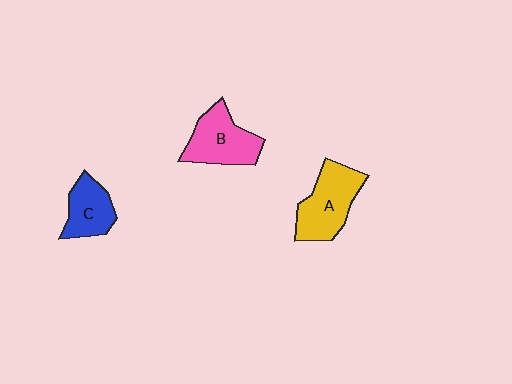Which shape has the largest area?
Shape A (yellow).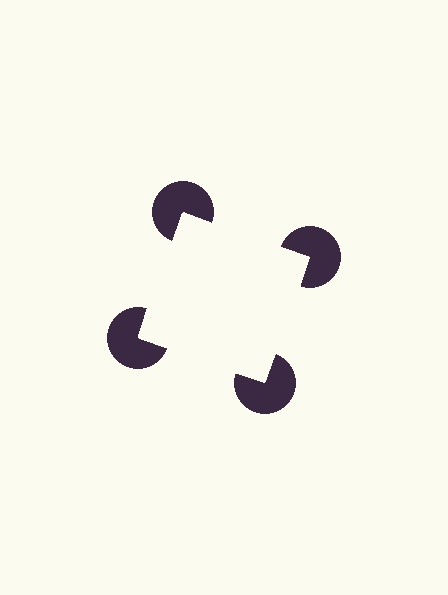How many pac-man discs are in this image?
There are 4 — one at each vertex of the illusory square.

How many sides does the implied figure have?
4 sides.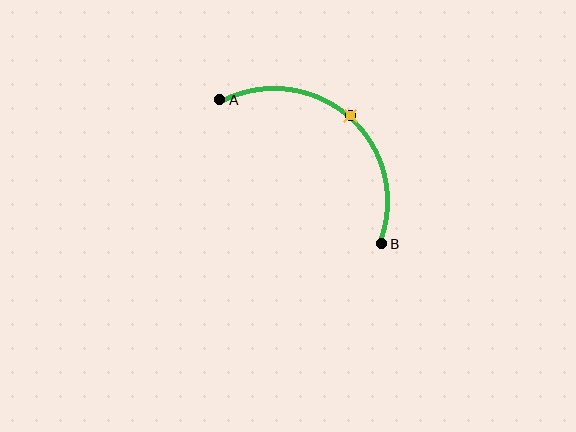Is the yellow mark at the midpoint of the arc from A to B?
Yes. The yellow mark lies on the arc at equal arc-length from both A and B — it is the arc midpoint.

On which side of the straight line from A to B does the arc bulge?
The arc bulges above and to the right of the straight line connecting A and B.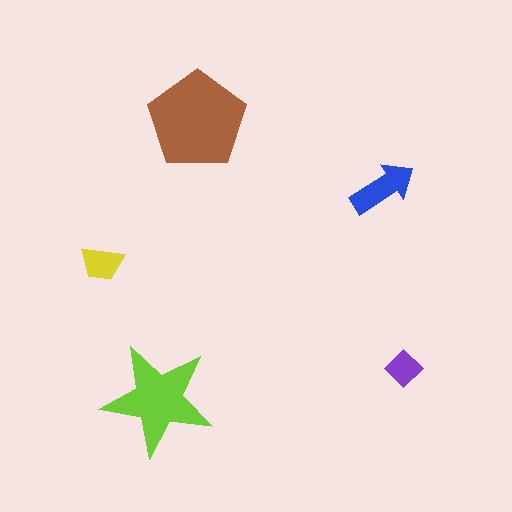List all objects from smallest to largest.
The purple diamond, the yellow trapezoid, the blue arrow, the lime star, the brown pentagon.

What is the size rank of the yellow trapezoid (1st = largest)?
4th.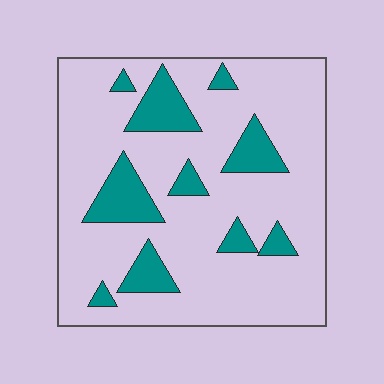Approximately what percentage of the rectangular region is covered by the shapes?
Approximately 20%.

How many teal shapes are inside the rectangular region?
10.